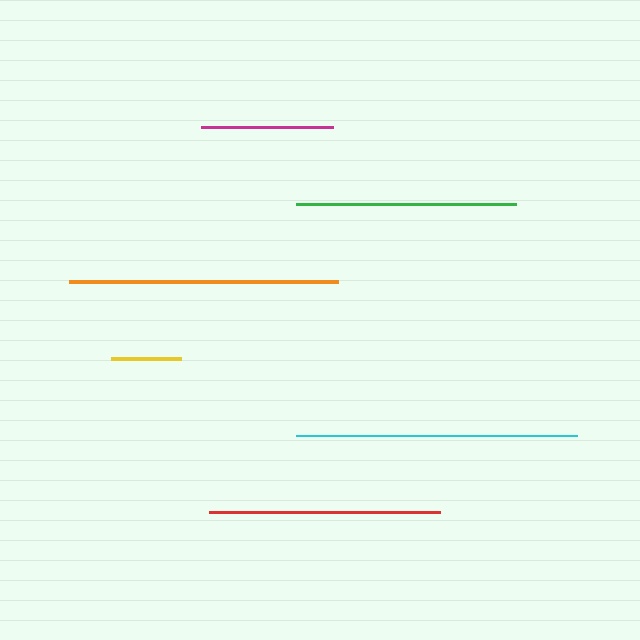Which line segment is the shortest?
The yellow line is the shortest at approximately 70 pixels.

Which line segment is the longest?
The cyan line is the longest at approximately 280 pixels.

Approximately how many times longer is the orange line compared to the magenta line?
The orange line is approximately 2.0 times the length of the magenta line.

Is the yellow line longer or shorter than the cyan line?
The cyan line is longer than the yellow line.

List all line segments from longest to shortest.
From longest to shortest: cyan, orange, red, green, magenta, yellow.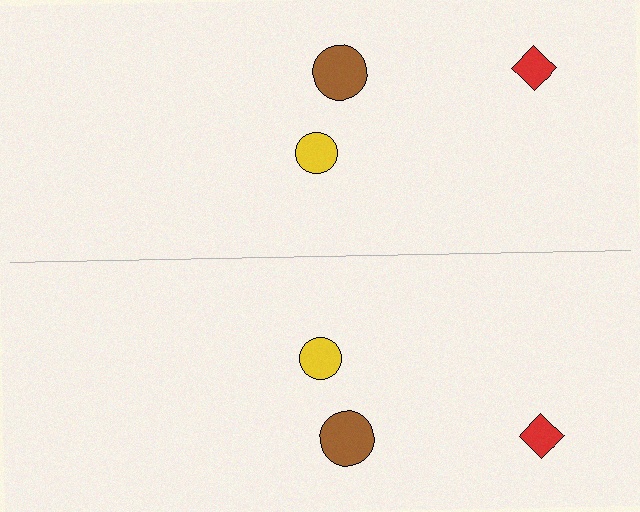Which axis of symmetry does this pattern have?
The pattern has a horizontal axis of symmetry running through the center of the image.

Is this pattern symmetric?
Yes, this pattern has bilateral (reflection) symmetry.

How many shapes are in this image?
There are 6 shapes in this image.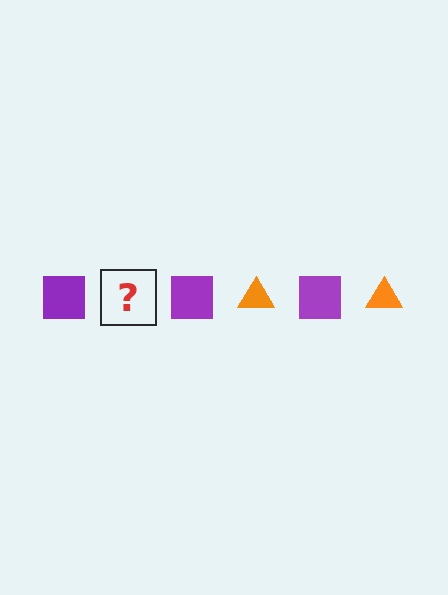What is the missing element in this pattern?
The missing element is an orange triangle.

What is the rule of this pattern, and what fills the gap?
The rule is that the pattern alternates between purple square and orange triangle. The gap should be filled with an orange triangle.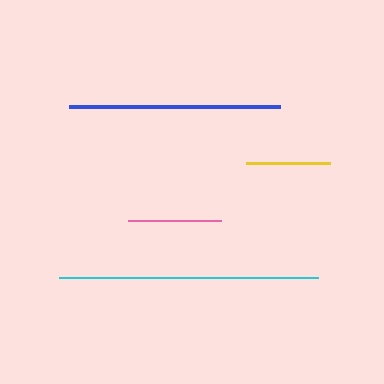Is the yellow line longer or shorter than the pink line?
The pink line is longer than the yellow line.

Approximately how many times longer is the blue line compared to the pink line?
The blue line is approximately 2.3 times the length of the pink line.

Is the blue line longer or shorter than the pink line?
The blue line is longer than the pink line.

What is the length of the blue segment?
The blue segment is approximately 211 pixels long.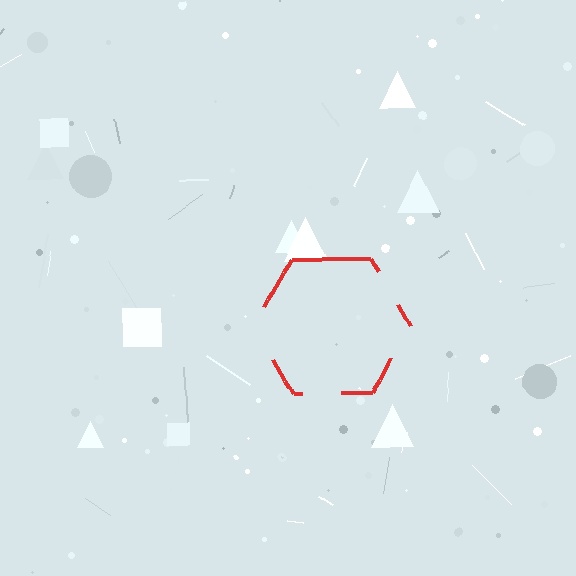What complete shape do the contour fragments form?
The contour fragments form a hexagon.